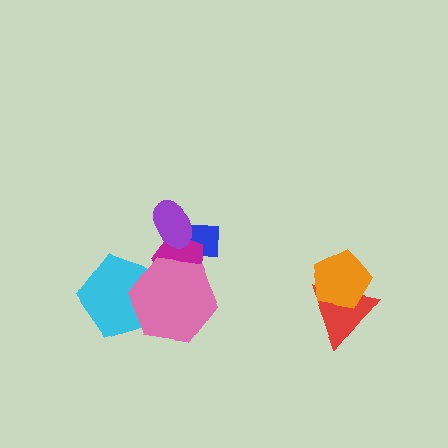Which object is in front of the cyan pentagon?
The pink hexagon is in front of the cyan pentagon.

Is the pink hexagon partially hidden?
No, no other shape covers it.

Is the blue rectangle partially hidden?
Yes, it is partially covered by another shape.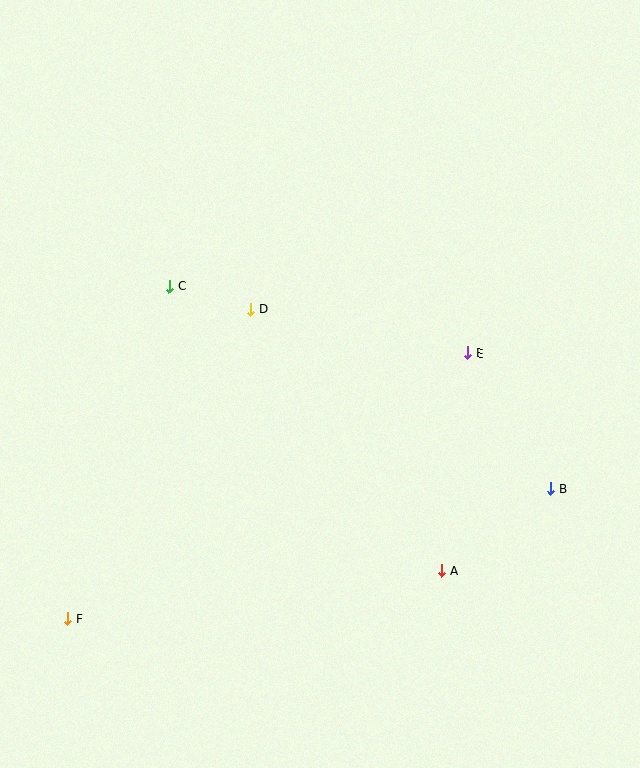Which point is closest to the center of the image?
Point D at (251, 309) is closest to the center.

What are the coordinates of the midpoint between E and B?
The midpoint between E and B is at (509, 421).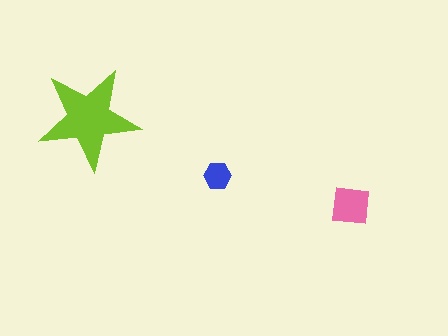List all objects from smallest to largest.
The blue hexagon, the pink square, the lime star.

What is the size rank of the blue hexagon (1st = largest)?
3rd.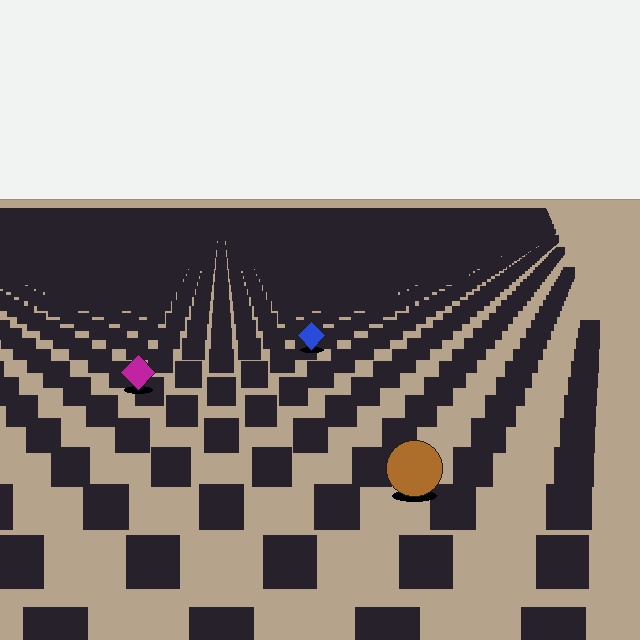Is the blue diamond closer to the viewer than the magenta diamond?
No. The magenta diamond is closer — you can tell from the texture gradient: the ground texture is coarser near it.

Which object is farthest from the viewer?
The blue diamond is farthest from the viewer. It appears smaller and the ground texture around it is denser.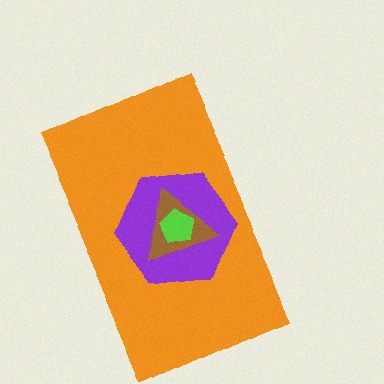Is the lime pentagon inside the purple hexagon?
Yes.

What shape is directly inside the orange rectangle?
The purple hexagon.